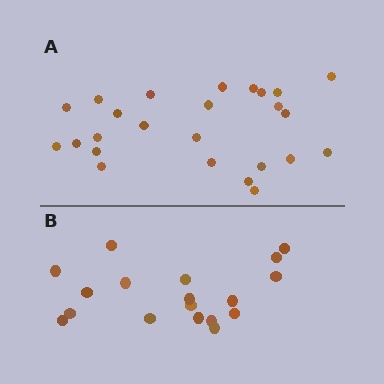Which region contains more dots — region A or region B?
Region A (the top region) has more dots.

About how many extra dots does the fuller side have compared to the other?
Region A has roughly 8 or so more dots than region B.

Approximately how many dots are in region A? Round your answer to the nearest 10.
About 20 dots. (The exact count is 25, which rounds to 20.)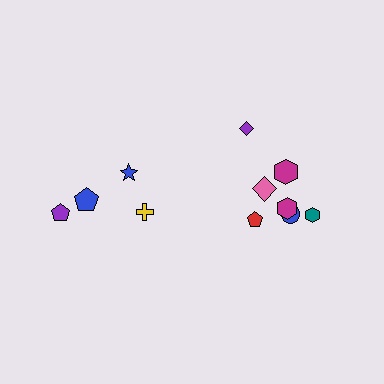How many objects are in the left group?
There are 4 objects.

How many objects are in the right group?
There are 7 objects.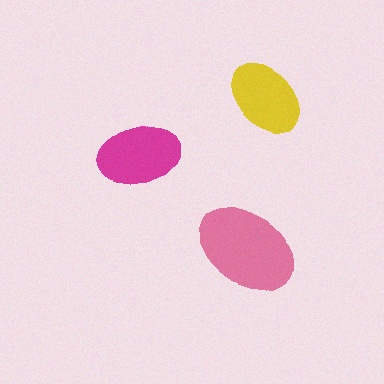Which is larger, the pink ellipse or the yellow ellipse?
The pink one.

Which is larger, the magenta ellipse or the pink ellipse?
The pink one.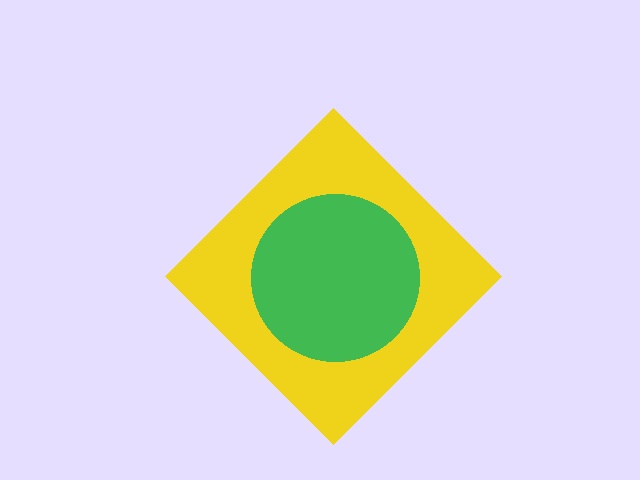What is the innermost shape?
The green circle.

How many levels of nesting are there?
2.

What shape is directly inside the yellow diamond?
The green circle.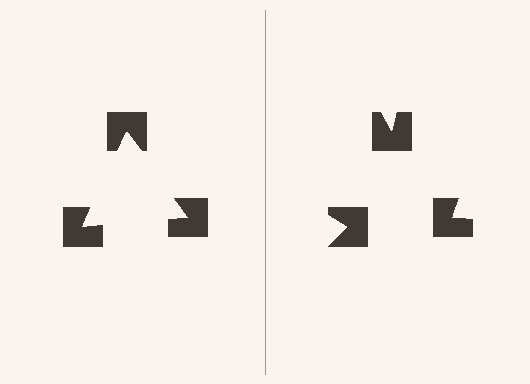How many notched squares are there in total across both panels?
6 — 3 on each side.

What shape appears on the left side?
An illusory triangle.